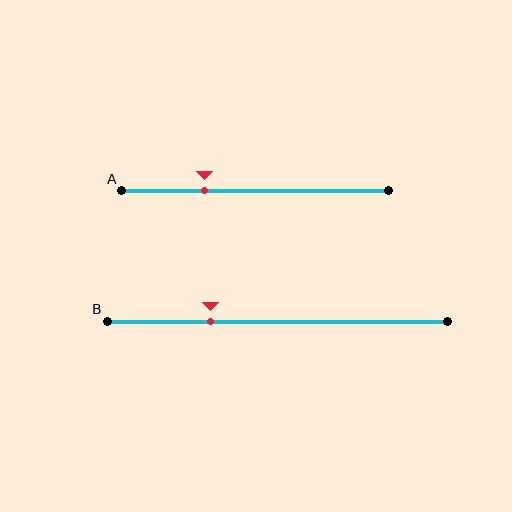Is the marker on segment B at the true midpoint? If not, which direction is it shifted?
No, the marker on segment B is shifted to the left by about 20% of the segment length.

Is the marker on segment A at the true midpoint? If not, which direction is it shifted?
No, the marker on segment A is shifted to the left by about 19% of the segment length.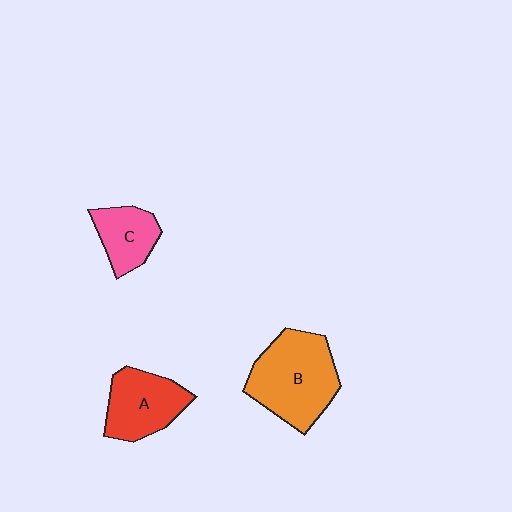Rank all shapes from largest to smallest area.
From largest to smallest: B (orange), A (red), C (pink).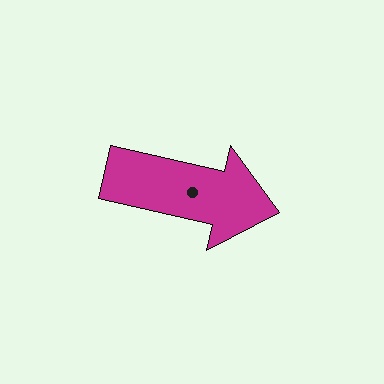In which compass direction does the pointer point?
East.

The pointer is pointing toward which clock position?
Roughly 3 o'clock.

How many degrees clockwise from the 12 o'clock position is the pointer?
Approximately 103 degrees.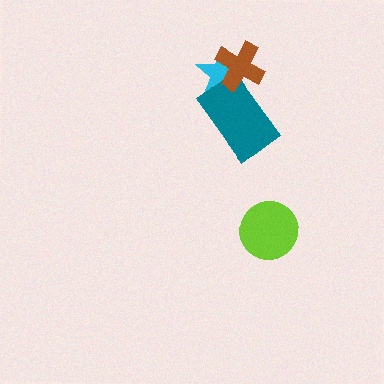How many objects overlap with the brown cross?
2 objects overlap with the brown cross.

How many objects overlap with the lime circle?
0 objects overlap with the lime circle.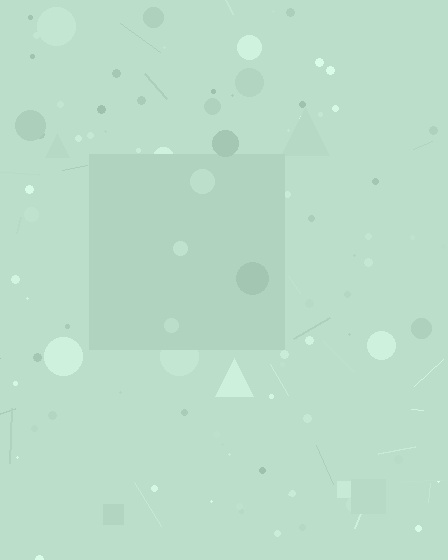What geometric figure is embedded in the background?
A square is embedded in the background.